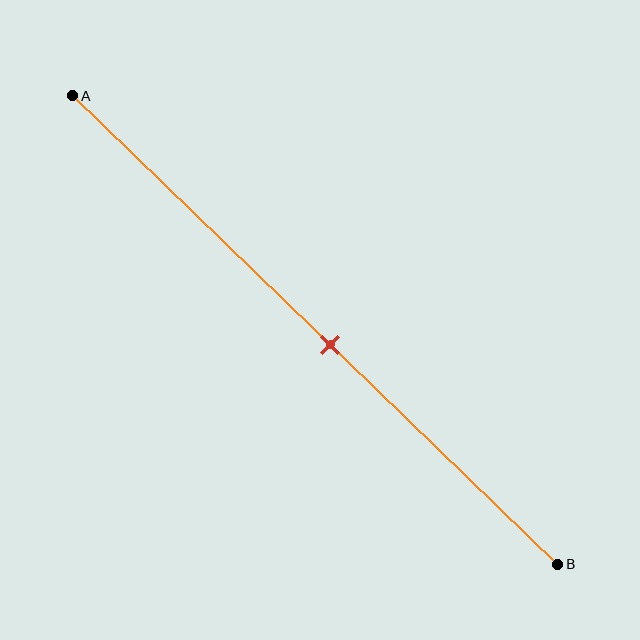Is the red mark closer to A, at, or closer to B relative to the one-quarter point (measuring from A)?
The red mark is closer to point B than the one-quarter point of segment AB.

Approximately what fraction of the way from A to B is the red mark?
The red mark is approximately 55% of the way from A to B.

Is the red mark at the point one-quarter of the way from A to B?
No, the mark is at about 55% from A, not at the 25% one-quarter point.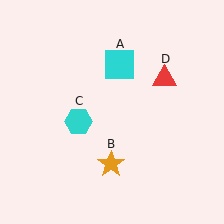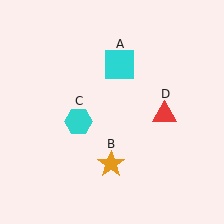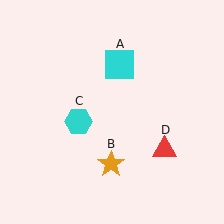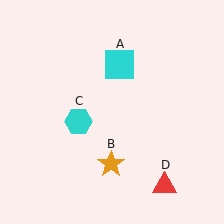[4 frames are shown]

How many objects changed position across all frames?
1 object changed position: red triangle (object D).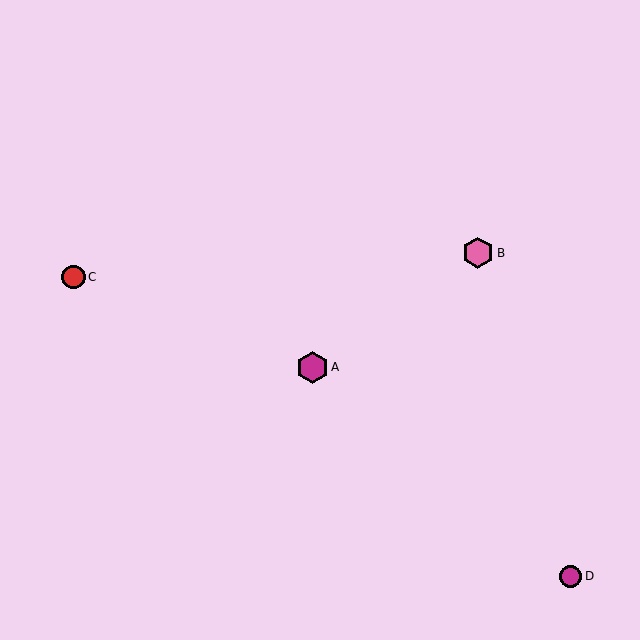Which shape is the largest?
The magenta hexagon (labeled A) is the largest.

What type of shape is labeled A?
Shape A is a magenta hexagon.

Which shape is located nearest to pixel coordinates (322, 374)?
The magenta hexagon (labeled A) at (312, 367) is nearest to that location.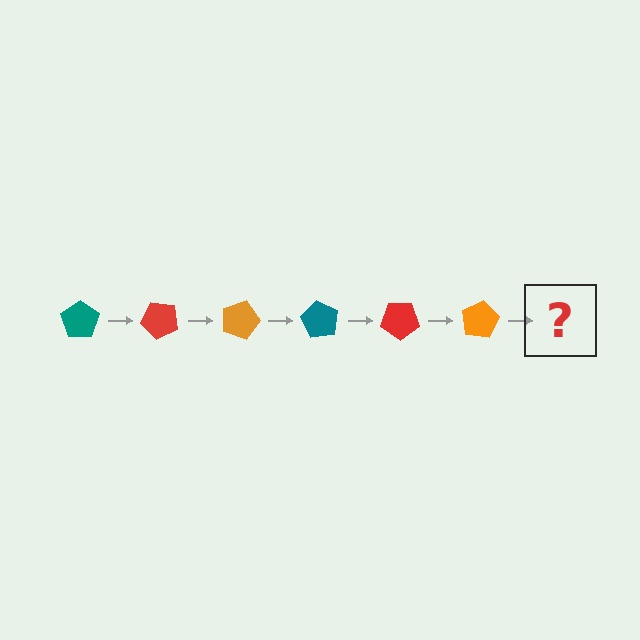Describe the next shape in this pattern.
It should be a teal pentagon, rotated 270 degrees from the start.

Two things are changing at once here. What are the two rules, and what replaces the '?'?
The two rules are that it rotates 45 degrees each step and the color cycles through teal, red, and orange. The '?' should be a teal pentagon, rotated 270 degrees from the start.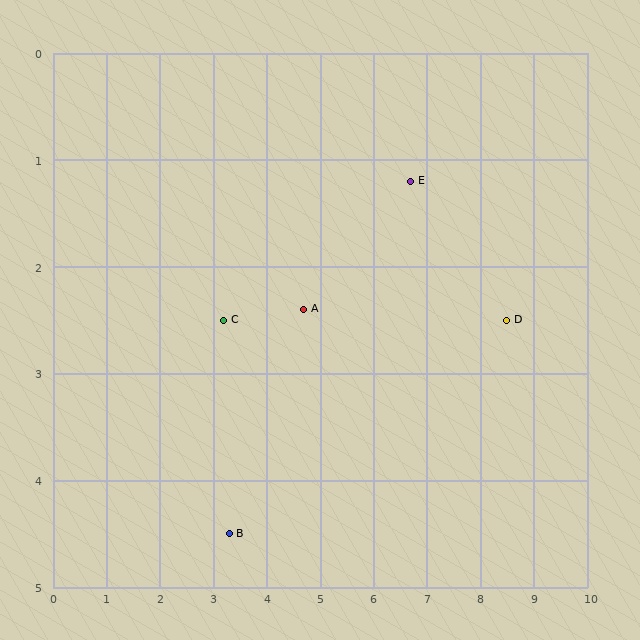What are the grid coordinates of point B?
Point B is at approximately (3.3, 4.5).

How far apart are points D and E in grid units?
Points D and E are about 2.2 grid units apart.